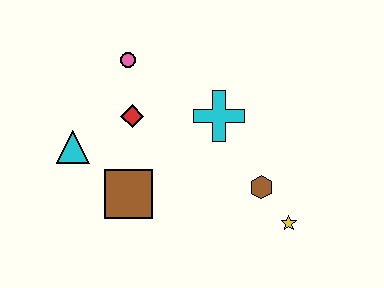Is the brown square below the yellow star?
No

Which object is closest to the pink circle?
The red diamond is closest to the pink circle.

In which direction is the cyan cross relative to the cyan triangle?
The cyan cross is to the right of the cyan triangle.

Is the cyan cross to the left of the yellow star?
Yes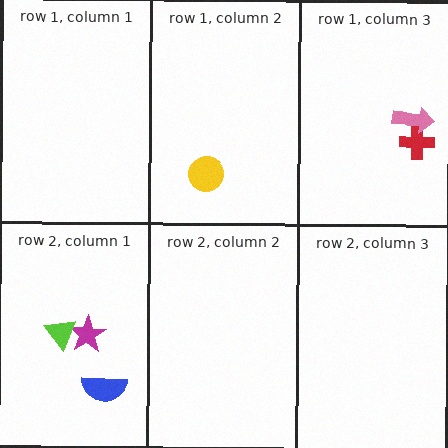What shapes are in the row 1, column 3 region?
The red cross, the pink arrow.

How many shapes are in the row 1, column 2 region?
1.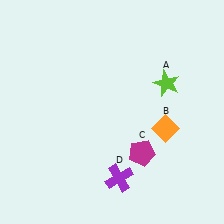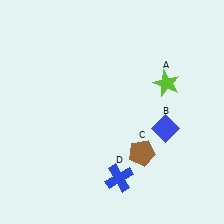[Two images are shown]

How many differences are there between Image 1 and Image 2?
There are 3 differences between the two images.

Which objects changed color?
B changed from orange to blue. C changed from magenta to brown. D changed from purple to blue.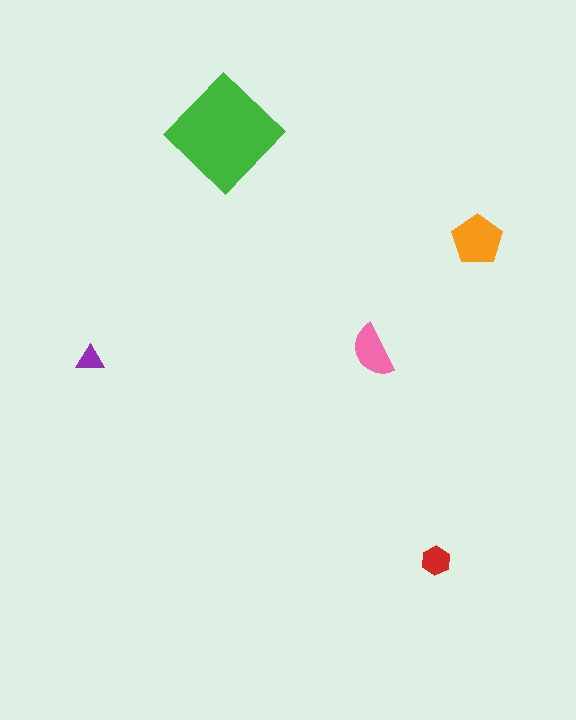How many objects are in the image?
There are 5 objects in the image.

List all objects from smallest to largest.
The purple triangle, the red hexagon, the pink semicircle, the orange pentagon, the green diamond.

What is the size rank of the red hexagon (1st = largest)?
4th.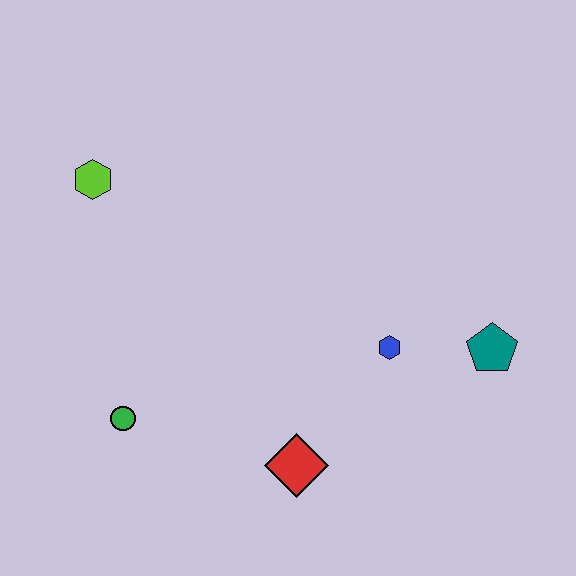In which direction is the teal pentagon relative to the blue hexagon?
The teal pentagon is to the right of the blue hexagon.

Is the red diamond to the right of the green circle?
Yes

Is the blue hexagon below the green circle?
No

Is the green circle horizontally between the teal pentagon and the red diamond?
No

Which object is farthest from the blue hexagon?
The lime hexagon is farthest from the blue hexagon.